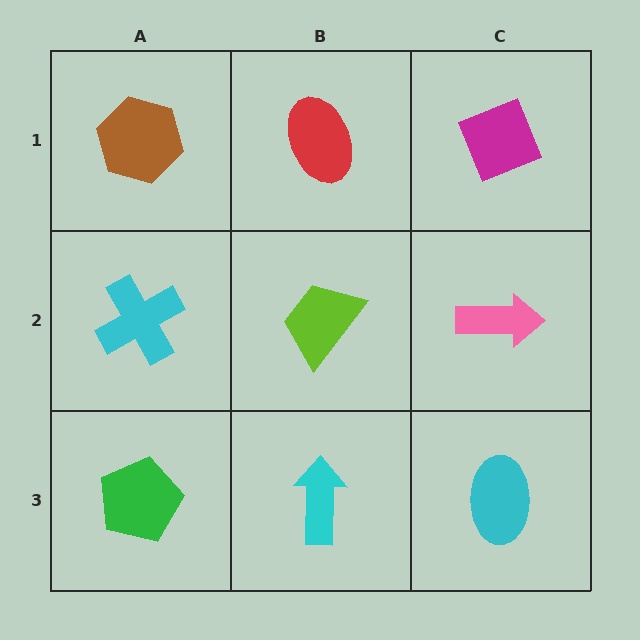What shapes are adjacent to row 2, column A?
A brown hexagon (row 1, column A), a green pentagon (row 3, column A), a lime trapezoid (row 2, column B).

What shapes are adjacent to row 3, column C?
A pink arrow (row 2, column C), a cyan arrow (row 3, column B).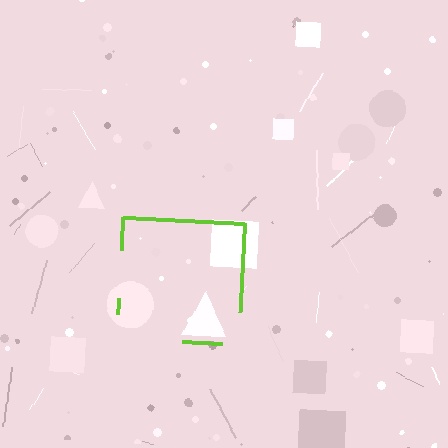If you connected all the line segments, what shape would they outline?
They would outline a square.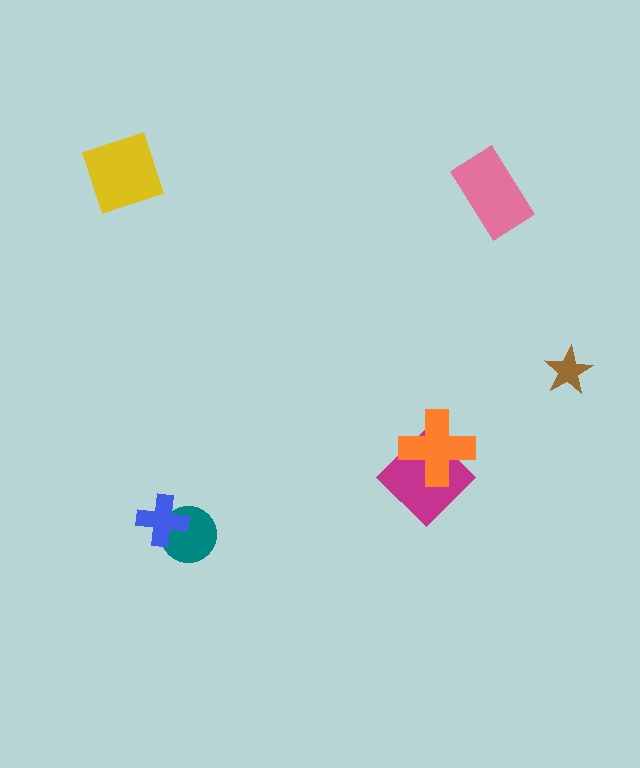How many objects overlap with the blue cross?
1 object overlaps with the blue cross.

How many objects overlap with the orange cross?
1 object overlaps with the orange cross.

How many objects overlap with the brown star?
0 objects overlap with the brown star.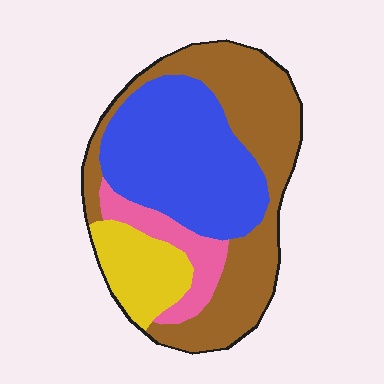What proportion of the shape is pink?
Pink takes up about one tenth (1/10) of the shape.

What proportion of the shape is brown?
Brown covers 40% of the shape.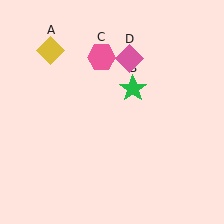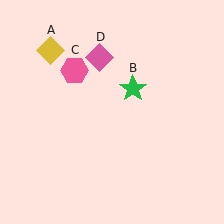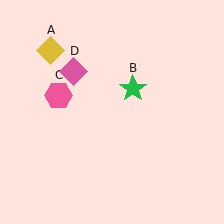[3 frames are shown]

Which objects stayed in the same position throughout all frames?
Yellow diamond (object A) and green star (object B) remained stationary.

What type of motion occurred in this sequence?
The pink hexagon (object C), pink diamond (object D) rotated counterclockwise around the center of the scene.